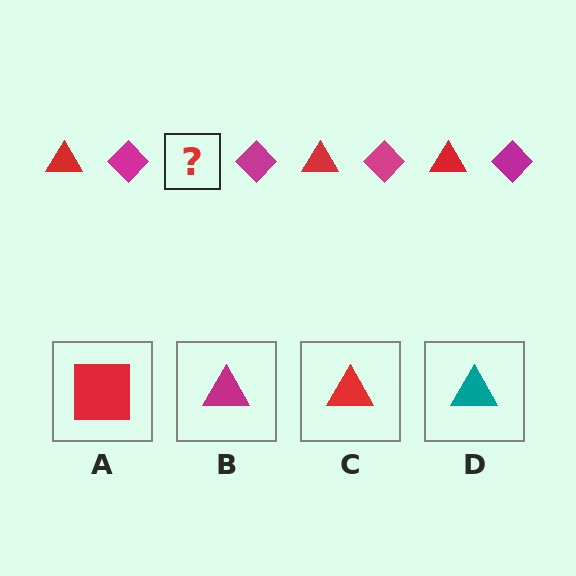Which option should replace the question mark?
Option C.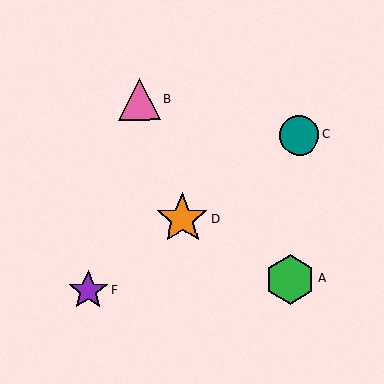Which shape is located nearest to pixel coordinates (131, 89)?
The pink triangle (labeled B) at (139, 99) is nearest to that location.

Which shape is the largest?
The orange star (labeled D) is the largest.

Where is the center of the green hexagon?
The center of the green hexagon is at (290, 279).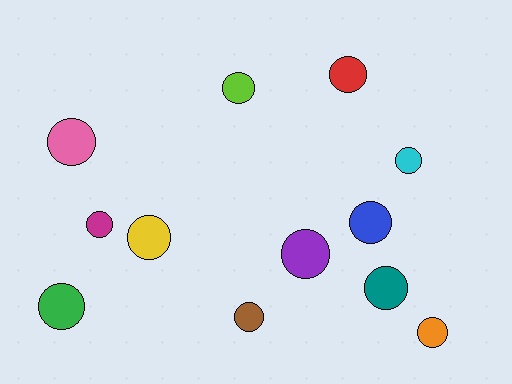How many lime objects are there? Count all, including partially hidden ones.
There is 1 lime object.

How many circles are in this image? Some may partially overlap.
There are 12 circles.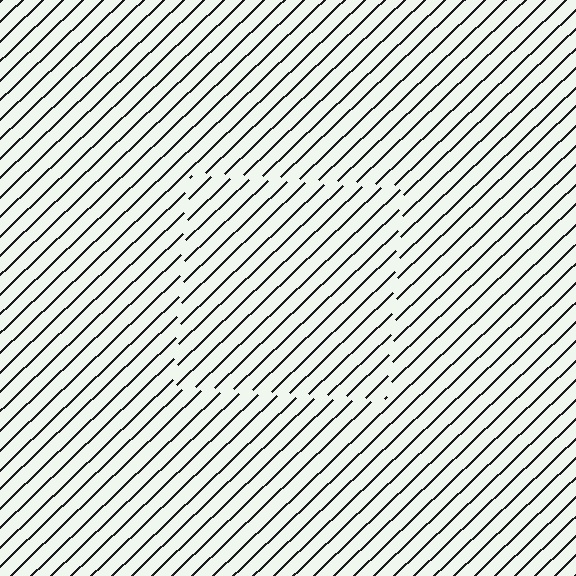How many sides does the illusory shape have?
4 sides — the line-ends trace a square.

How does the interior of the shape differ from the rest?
The interior of the shape contains the same grating, shifted by half a period — the contour is defined by the phase discontinuity where line-ends from the inner and outer gratings abut.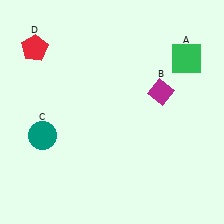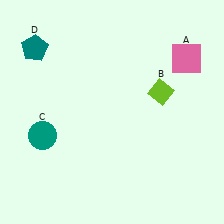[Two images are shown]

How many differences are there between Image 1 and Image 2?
There are 3 differences between the two images.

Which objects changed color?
A changed from green to pink. B changed from magenta to lime. D changed from red to teal.